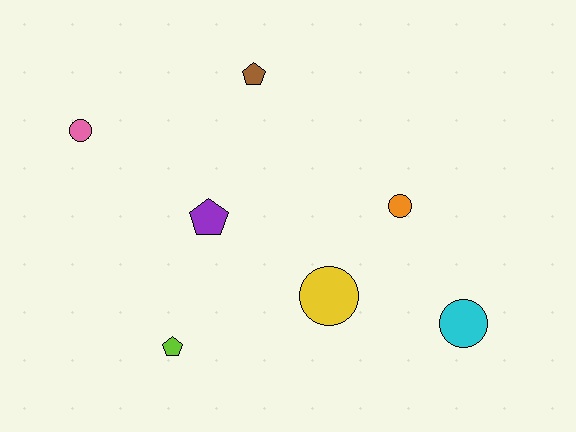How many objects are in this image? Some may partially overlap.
There are 7 objects.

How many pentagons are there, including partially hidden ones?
There are 3 pentagons.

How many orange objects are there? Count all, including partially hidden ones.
There is 1 orange object.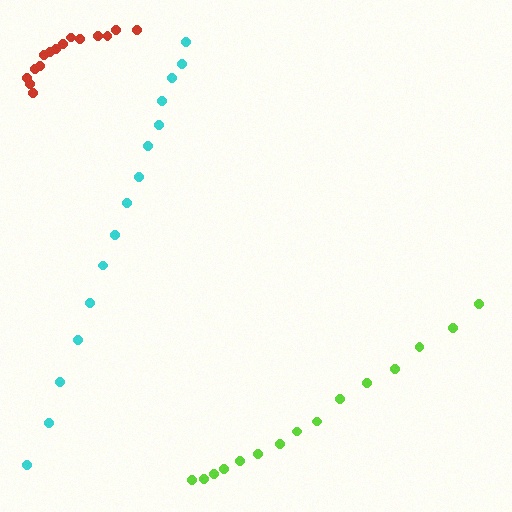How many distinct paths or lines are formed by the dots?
There are 3 distinct paths.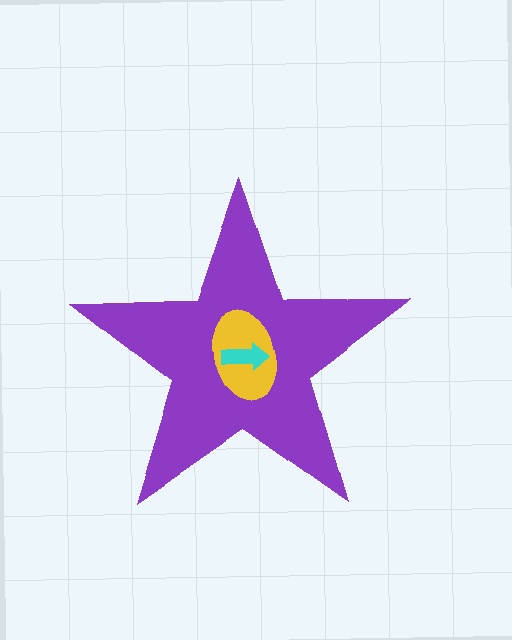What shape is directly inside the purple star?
The yellow ellipse.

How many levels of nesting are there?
3.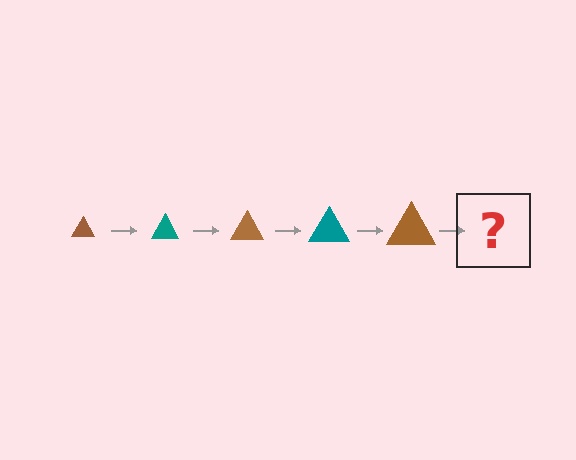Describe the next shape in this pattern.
It should be a teal triangle, larger than the previous one.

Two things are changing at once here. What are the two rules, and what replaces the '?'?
The two rules are that the triangle grows larger each step and the color cycles through brown and teal. The '?' should be a teal triangle, larger than the previous one.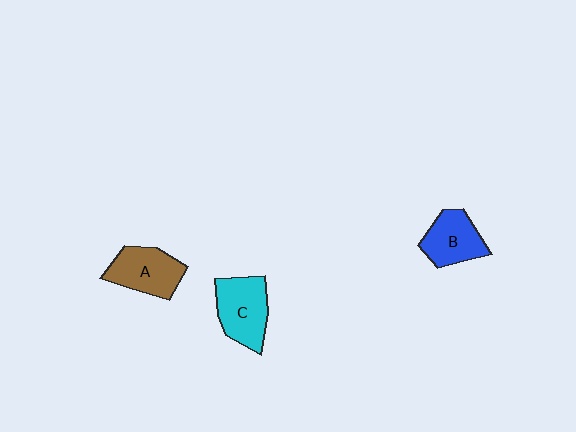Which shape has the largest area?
Shape C (cyan).